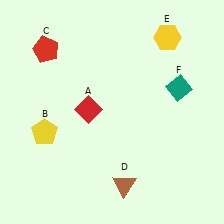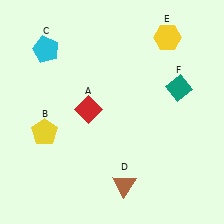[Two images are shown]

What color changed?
The pentagon (C) changed from red in Image 1 to cyan in Image 2.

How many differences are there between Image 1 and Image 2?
There is 1 difference between the two images.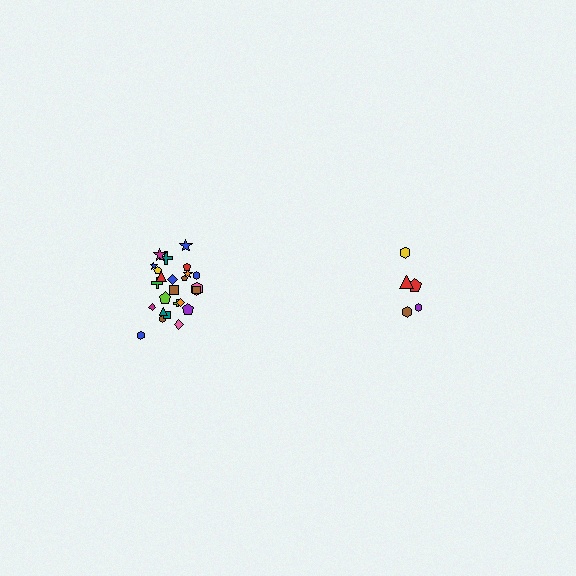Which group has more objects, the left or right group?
The left group.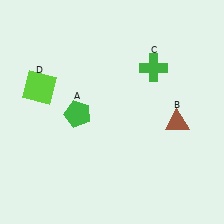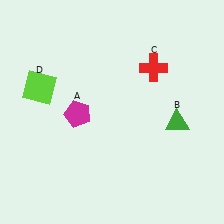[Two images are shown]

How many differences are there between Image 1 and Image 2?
There are 3 differences between the two images.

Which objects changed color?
A changed from green to magenta. B changed from brown to green. C changed from green to red.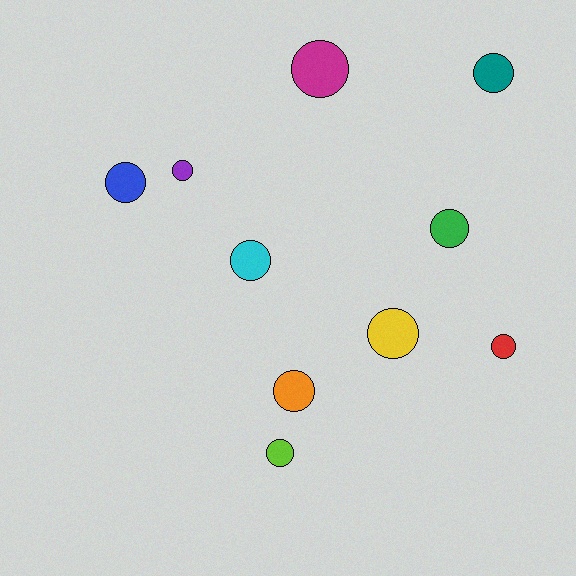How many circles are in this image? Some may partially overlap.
There are 10 circles.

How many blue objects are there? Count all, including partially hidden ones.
There is 1 blue object.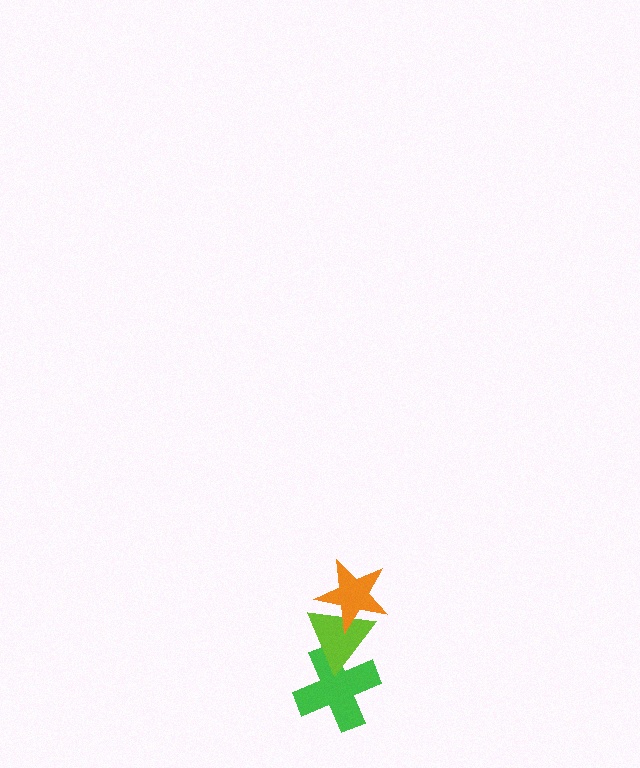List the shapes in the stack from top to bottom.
From top to bottom: the orange star, the lime triangle, the green cross.